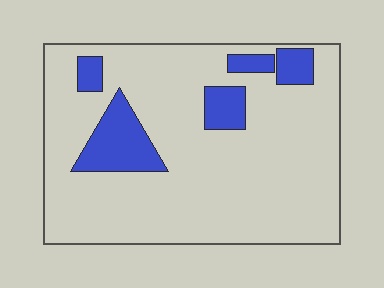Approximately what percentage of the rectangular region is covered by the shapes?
Approximately 15%.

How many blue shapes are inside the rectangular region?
5.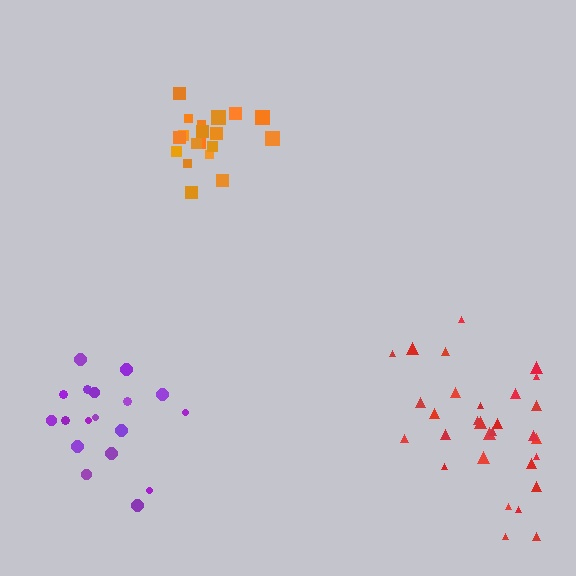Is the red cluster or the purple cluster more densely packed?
Purple.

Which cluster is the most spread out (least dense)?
Red.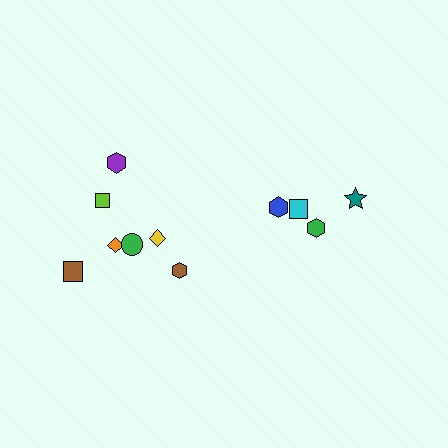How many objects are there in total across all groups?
There are 11 objects.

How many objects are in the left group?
There are 7 objects.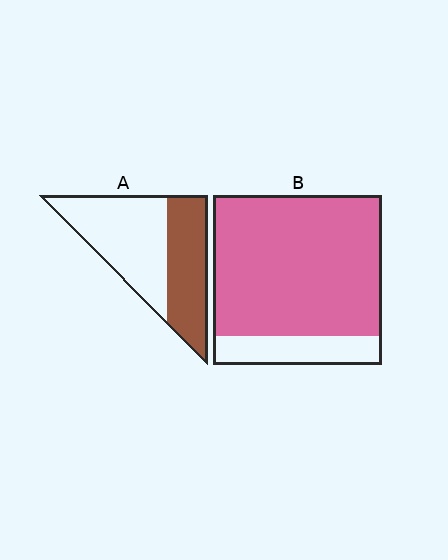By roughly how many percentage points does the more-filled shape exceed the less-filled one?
By roughly 40 percentage points (B over A).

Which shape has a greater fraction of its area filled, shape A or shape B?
Shape B.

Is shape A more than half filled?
No.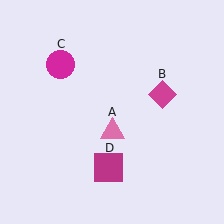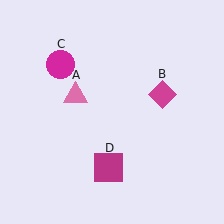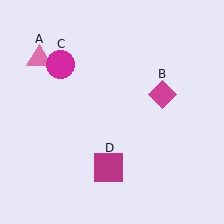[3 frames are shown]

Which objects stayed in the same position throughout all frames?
Magenta diamond (object B) and magenta circle (object C) and magenta square (object D) remained stationary.